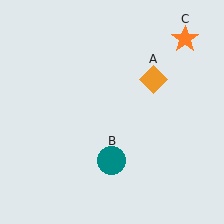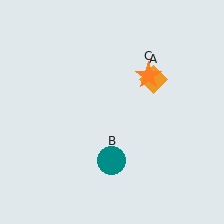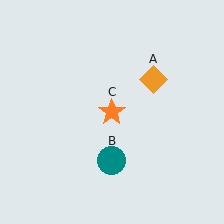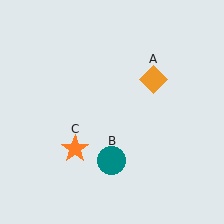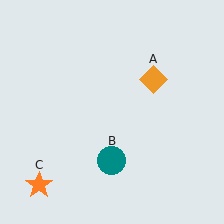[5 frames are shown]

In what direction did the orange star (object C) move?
The orange star (object C) moved down and to the left.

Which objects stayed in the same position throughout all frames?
Orange diamond (object A) and teal circle (object B) remained stationary.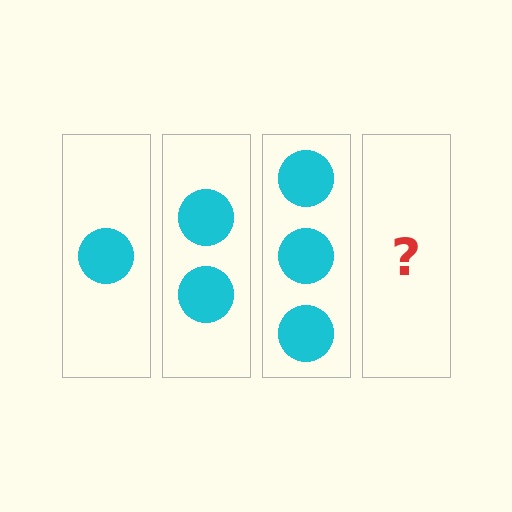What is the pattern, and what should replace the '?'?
The pattern is that each step adds one more circle. The '?' should be 4 circles.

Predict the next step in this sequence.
The next step is 4 circles.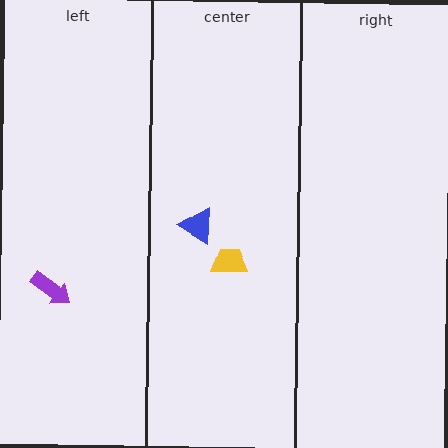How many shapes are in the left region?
1.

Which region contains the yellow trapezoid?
The center region.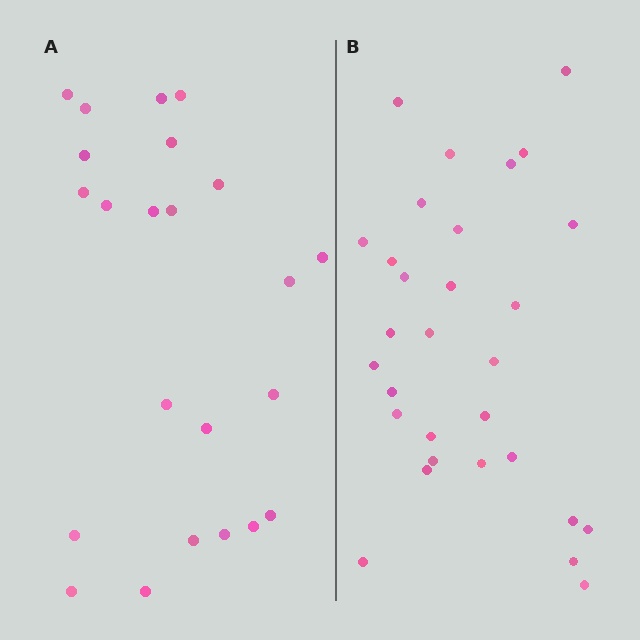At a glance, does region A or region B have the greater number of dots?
Region B (the right region) has more dots.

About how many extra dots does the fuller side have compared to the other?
Region B has roughly 8 or so more dots than region A.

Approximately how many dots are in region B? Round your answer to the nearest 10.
About 30 dots.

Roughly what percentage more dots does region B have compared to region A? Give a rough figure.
About 30% more.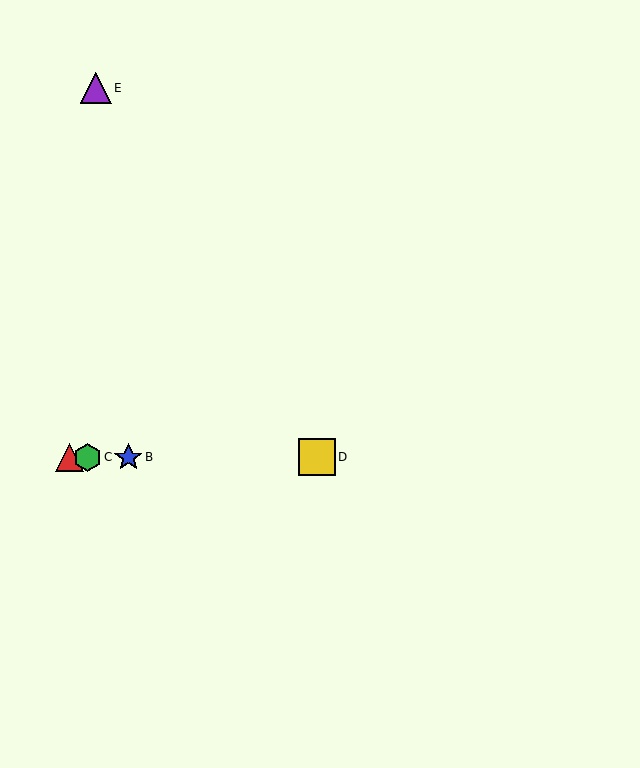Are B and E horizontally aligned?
No, B is at y≈457 and E is at y≈88.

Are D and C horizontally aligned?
Yes, both are at y≈457.